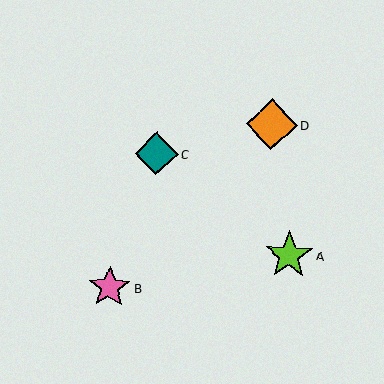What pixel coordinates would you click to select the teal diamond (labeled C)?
Click at (157, 154) to select the teal diamond C.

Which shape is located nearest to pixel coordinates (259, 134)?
The orange diamond (labeled D) at (272, 124) is nearest to that location.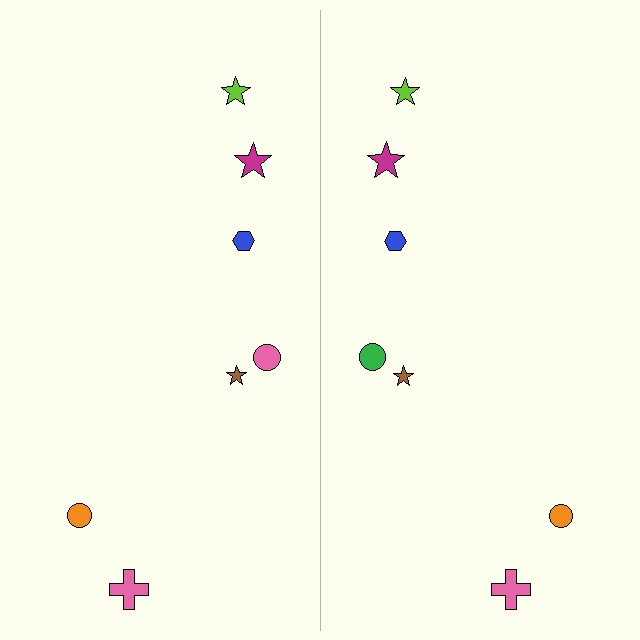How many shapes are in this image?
There are 14 shapes in this image.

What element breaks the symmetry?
The green circle on the right side breaks the symmetry — its mirror counterpart is pink.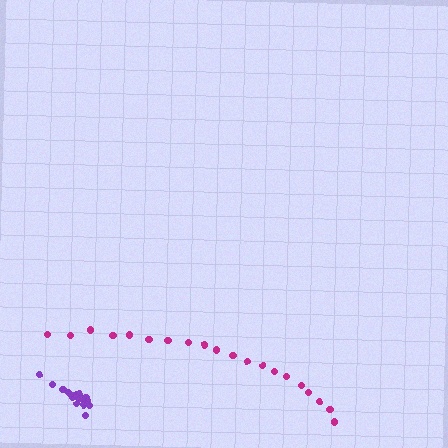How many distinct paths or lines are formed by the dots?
There are 2 distinct paths.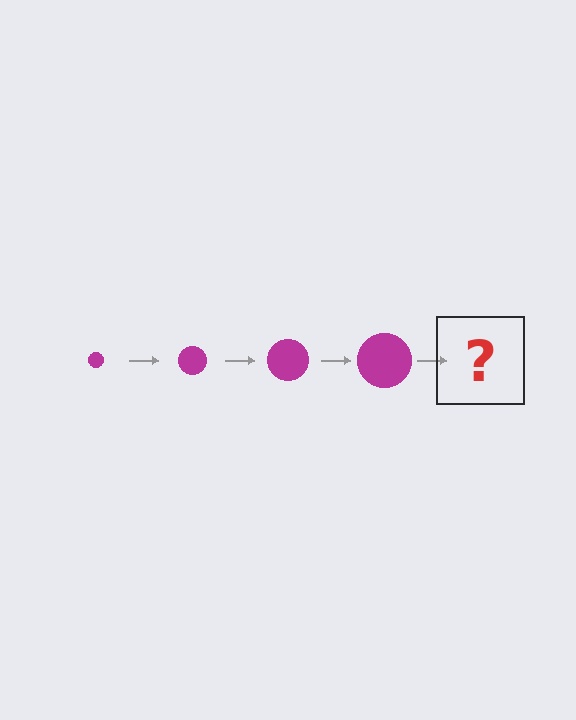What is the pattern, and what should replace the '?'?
The pattern is that the circle gets progressively larger each step. The '?' should be a magenta circle, larger than the previous one.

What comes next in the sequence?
The next element should be a magenta circle, larger than the previous one.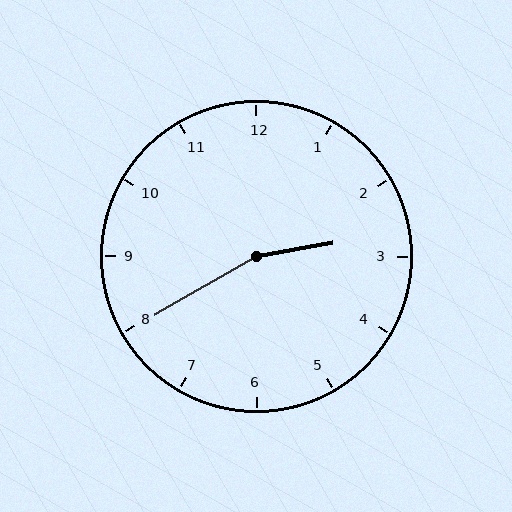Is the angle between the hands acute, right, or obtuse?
It is obtuse.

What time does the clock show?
2:40.